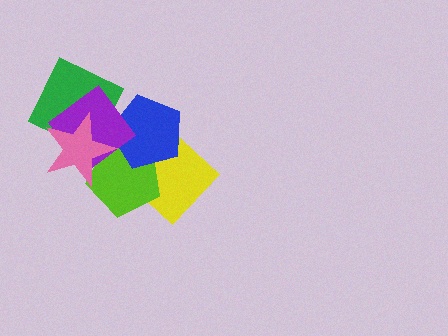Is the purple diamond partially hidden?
Yes, it is partially covered by another shape.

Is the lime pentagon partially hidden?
Yes, it is partially covered by another shape.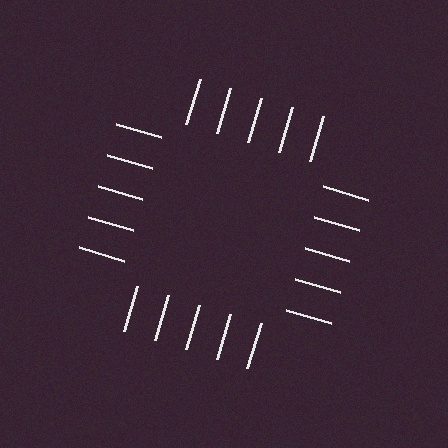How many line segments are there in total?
20 — 5 along each of the 4 edges.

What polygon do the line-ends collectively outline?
An illusory square — the line segments terminate on its edges but no continuous stroke is drawn.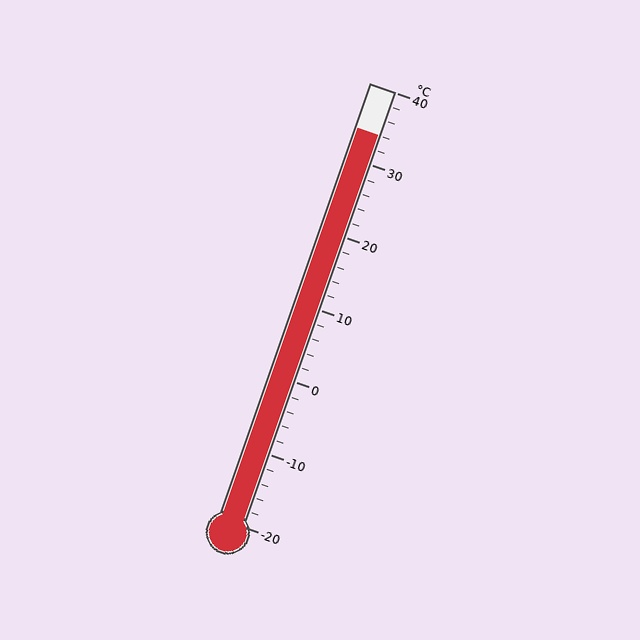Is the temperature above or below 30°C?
The temperature is above 30°C.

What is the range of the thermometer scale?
The thermometer scale ranges from -20°C to 40°C.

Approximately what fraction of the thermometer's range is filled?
The thermometer is filled to approximately 90% of its range.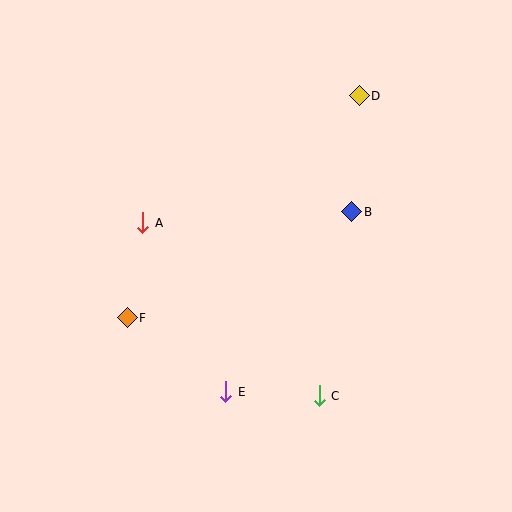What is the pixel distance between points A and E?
The distance between A and E is 188 pixels.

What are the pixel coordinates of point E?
Point E is at (226, 392).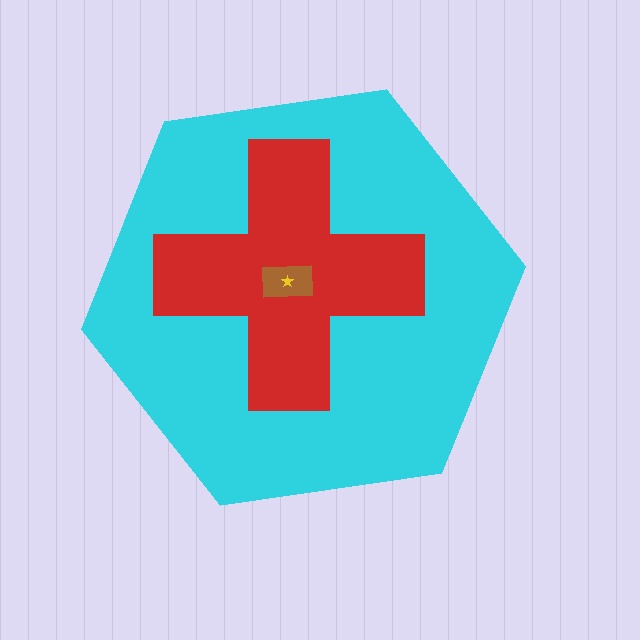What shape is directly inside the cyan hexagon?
The red cross.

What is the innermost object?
The yellow star.